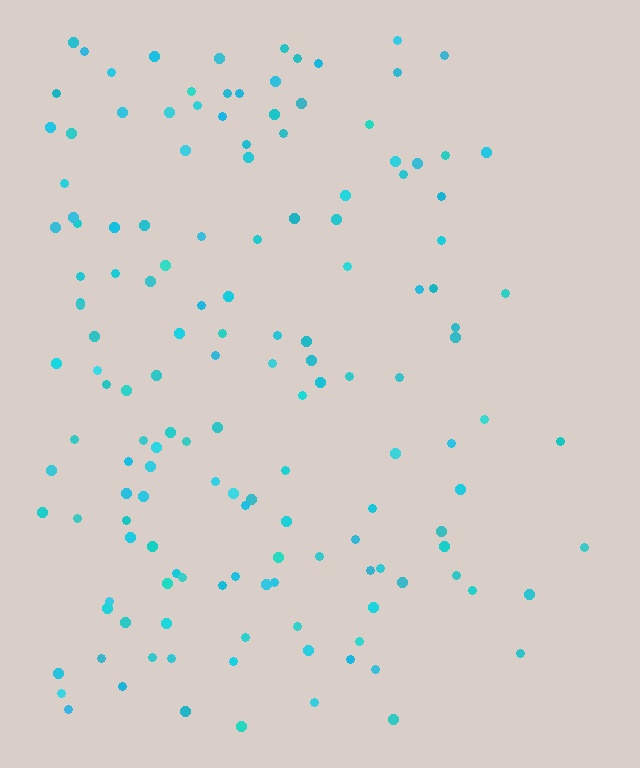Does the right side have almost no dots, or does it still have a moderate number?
Still a moderate number, just noticeably fewer than the left.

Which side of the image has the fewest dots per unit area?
The right.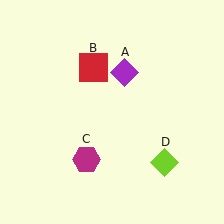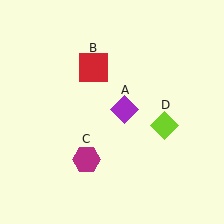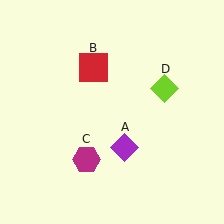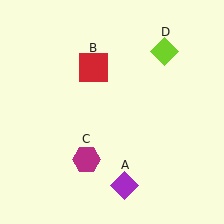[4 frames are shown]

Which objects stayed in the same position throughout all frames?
Red square (object B) and magenta hexagon (object C) remained stationary.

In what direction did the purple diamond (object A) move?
The purple diamond (object A) moved down.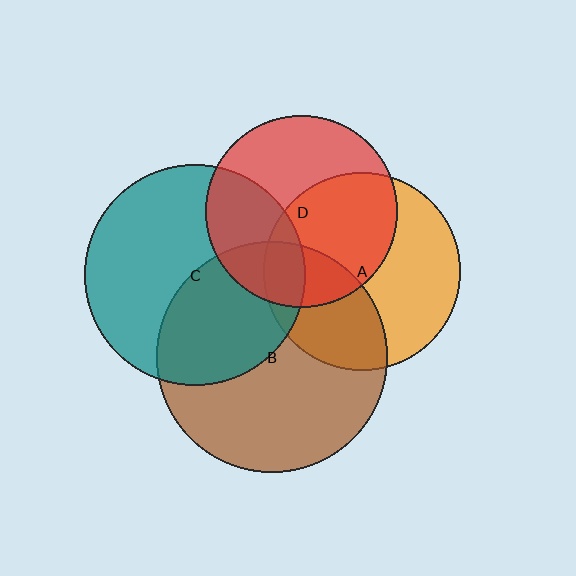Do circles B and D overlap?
Yes.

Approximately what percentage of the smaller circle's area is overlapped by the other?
Approximately 20%.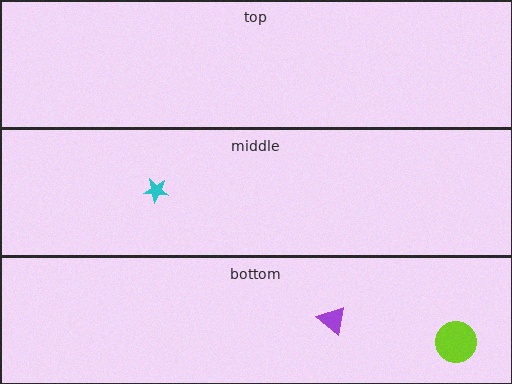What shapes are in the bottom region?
The lime circle, the purple triangle.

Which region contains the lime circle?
The bottom region.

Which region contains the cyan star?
The middle region.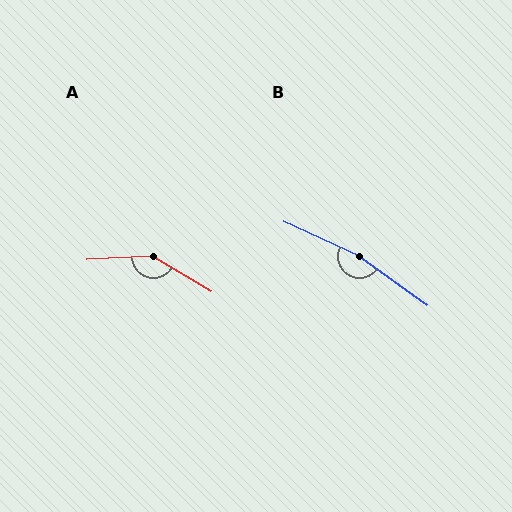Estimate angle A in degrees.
Approximately 146 degrees.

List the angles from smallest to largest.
A (146°), B (168°).